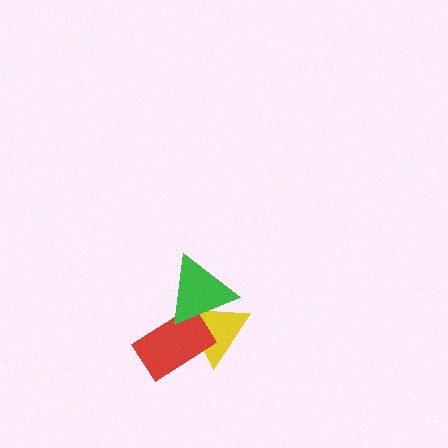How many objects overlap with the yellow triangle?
2 objects overlap with the yellow triangle.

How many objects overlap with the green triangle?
2 objects overlap with the green triangle.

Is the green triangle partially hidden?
No, no other shape covers it.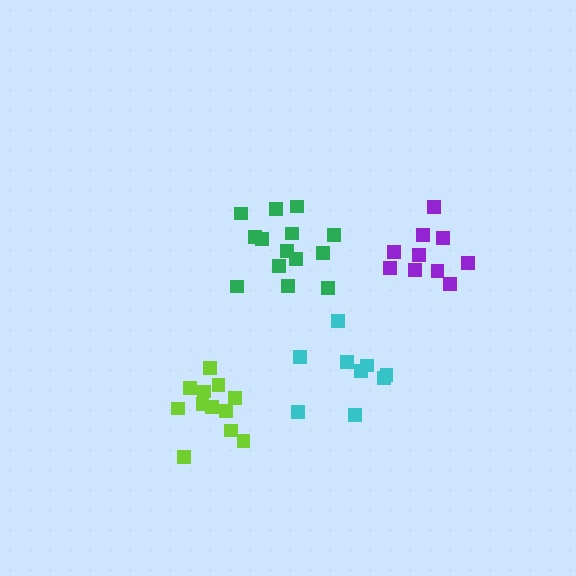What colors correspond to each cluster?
The clusters are colored: lime, green, purple, cyan.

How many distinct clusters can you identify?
There are 4 distinct clusters.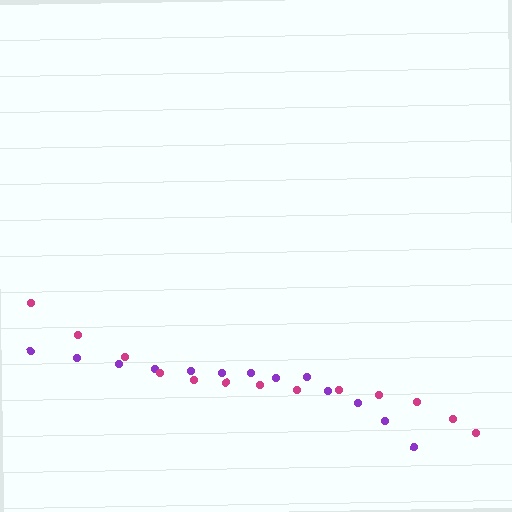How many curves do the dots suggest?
There are 2 distinct paths.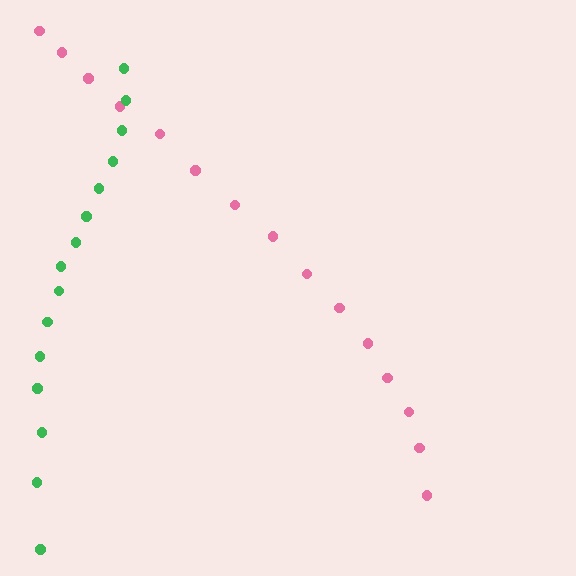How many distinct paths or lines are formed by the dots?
There are 2 distinct paths.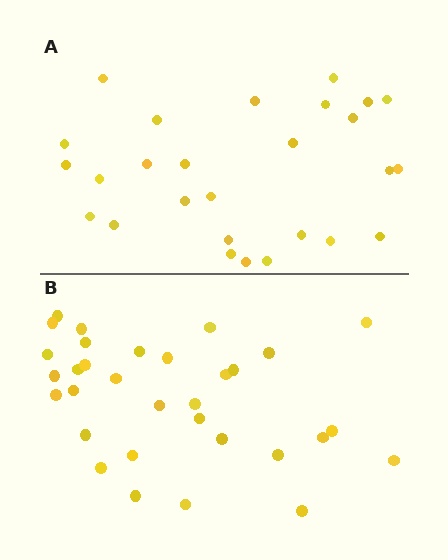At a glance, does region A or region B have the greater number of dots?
Region B (the bottom region) has more dots.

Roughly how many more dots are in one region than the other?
Region B has about 5 more dots than region A.